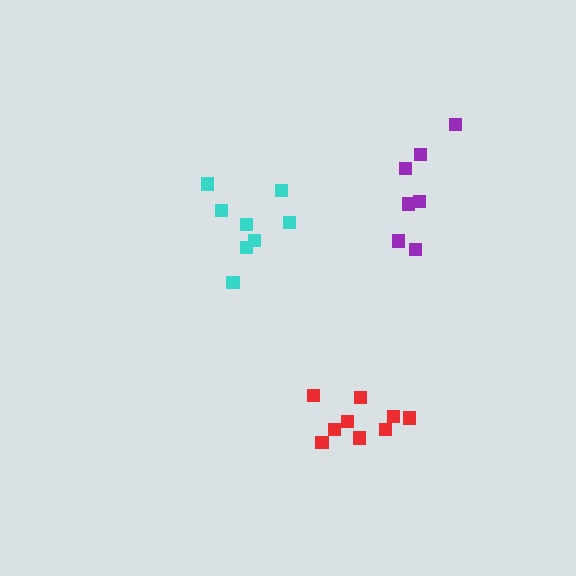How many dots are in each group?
Group 1: 7 dots, Group 2: 9 dots, Group 3: 8 dots (24 total).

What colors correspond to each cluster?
The clusters are colored: purple, red, cyan.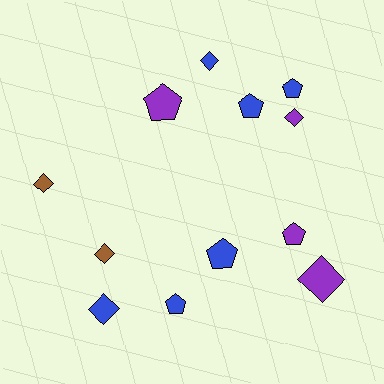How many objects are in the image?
There are 12 objects.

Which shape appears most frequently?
Pentagon, with 6 objects.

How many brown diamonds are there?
There are 2 brown diamonds.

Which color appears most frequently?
Blue, with 6 objects.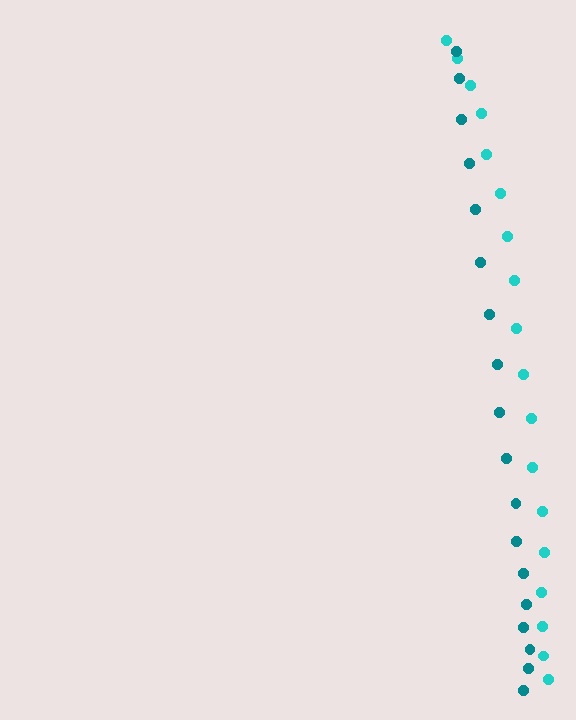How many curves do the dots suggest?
There are 2 distinct paths.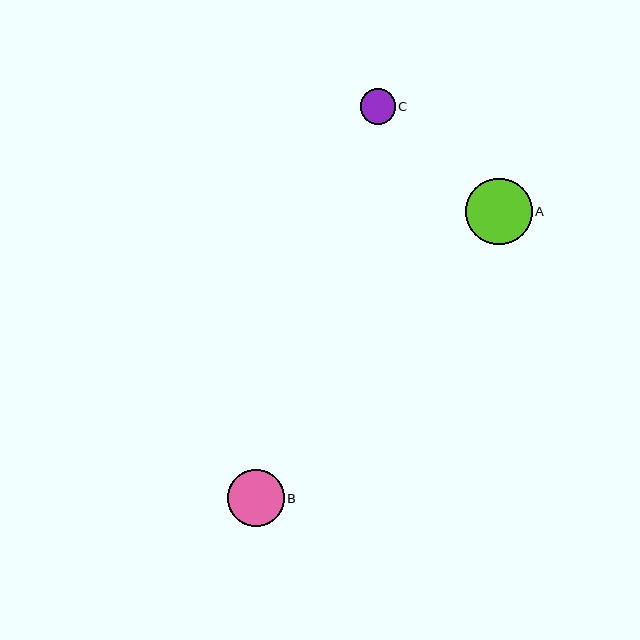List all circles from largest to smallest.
From largest to smallest: A, B, C.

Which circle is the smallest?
Circle C is the smallest with a size of approximately 35 pixels.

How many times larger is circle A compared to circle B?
Circle A is approximately 1.2 times the size of circle B.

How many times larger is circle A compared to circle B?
Circle A is approximately 1.2 times the size of circle B.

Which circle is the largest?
Circle A is the largest with a size of approximately 67 pixels.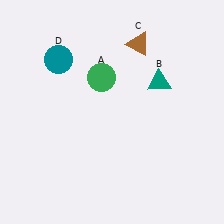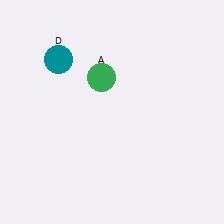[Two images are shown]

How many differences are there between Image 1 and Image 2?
There are 2 differences between the two images.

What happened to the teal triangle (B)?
The teal triangle (B) was removed in Image 2. It was in the top-right area of Image 1.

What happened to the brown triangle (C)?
The brown triangle (C) was removed in Image 2. It was in the top-right area of Image 1.